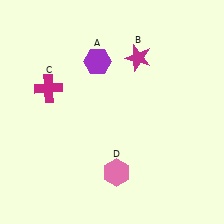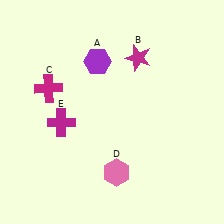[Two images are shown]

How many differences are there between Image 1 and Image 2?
There is 1 difference between the two images.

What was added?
A magenta cross (E) was added in Image 2.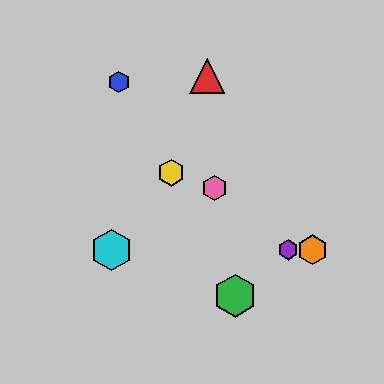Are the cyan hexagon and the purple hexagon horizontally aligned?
Yes, both are at y≈250.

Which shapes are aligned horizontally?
The purple hexagon, the orange hexagon, the cyan hexagon are aligned horizontally.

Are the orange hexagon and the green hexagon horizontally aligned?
No, the orange hexagon is at y≈250 and the green hexagon is at y≈296.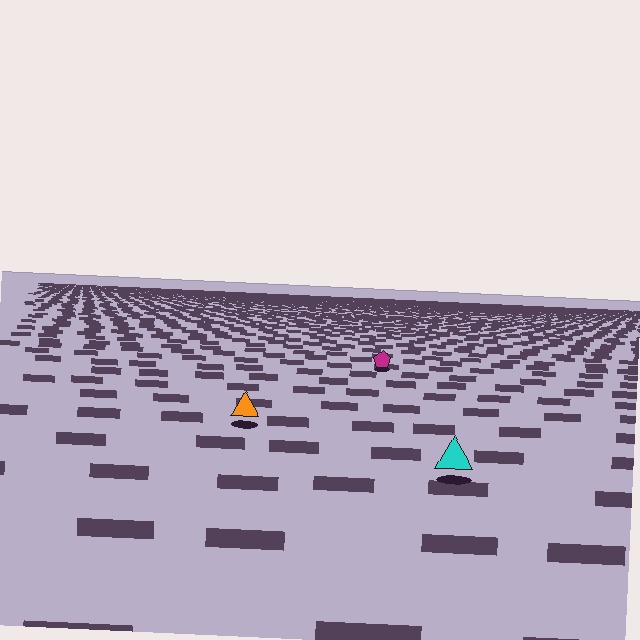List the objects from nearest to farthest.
From nearest to farthest: the cyan triangle, the orange triangle, the magenta pentagon.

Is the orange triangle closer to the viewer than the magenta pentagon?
Yes. The orange triangle is closer — you can tell from the texture gradient: the ground texture is coarser near it.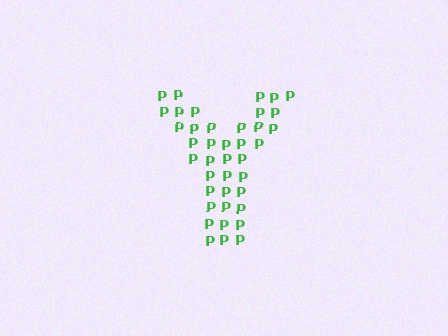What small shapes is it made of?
It is made of small letter P's.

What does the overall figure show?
The overall figure shows the letter Y.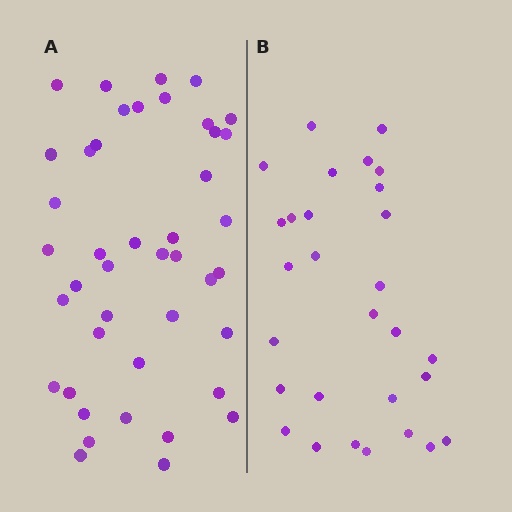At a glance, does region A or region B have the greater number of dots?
Region A (the left region) has more dots.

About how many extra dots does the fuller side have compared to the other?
Region A has approximately 15 more dots than region B.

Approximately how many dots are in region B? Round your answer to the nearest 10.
About 30 dots. (The exact count is 29, which rounds to 30.)